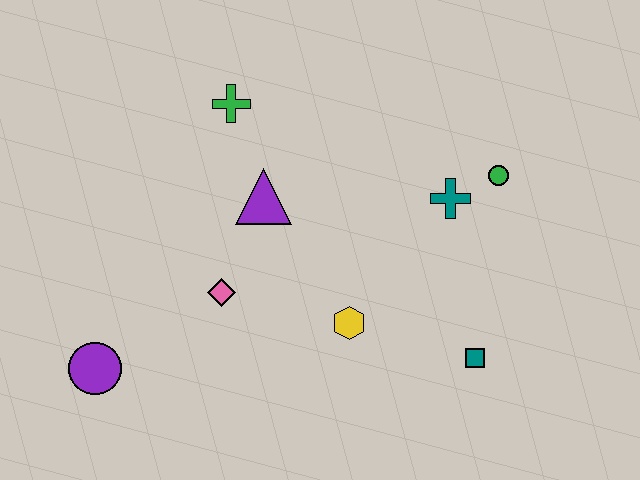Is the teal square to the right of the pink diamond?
Yes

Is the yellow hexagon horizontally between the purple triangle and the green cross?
No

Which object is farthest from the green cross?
The teal square is farthest from the green cross.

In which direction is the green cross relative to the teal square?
The green cross is above the teal square.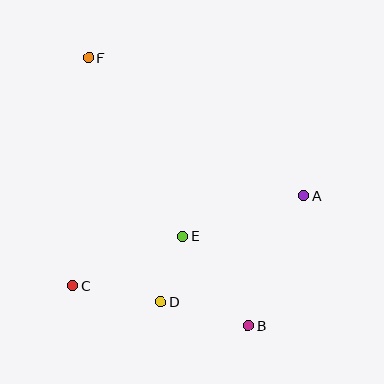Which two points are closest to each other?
Points D and E are closest to each other.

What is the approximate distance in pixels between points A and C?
The distance between A and C is approximately 248 pixels.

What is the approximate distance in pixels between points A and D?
The distance between A and D is approximately 178 pixels.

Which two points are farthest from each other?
Points B and F are farthest from each other.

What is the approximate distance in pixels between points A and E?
The distance between A and E is approximately 127 pixels.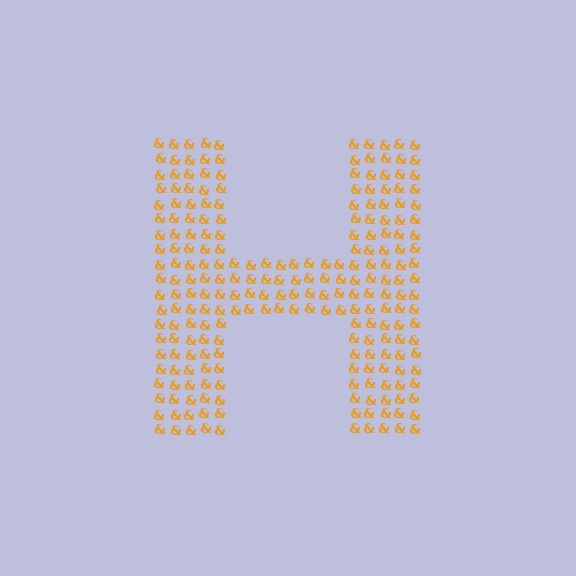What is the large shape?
The large shape is the letter H.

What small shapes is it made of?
It is made of small ampersands.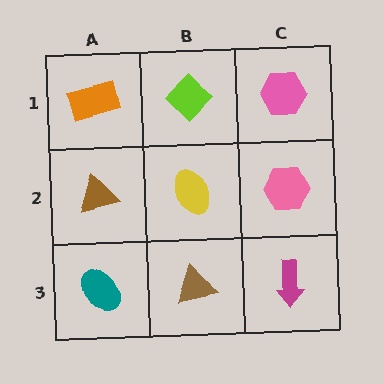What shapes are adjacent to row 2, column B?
A lime diamond (row 1, column B), a brown triangle (row 3, column B), a brown triangle (row 2, column A), a pink hexagon (row 2, column C).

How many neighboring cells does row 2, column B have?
4.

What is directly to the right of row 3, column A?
A brown triangle.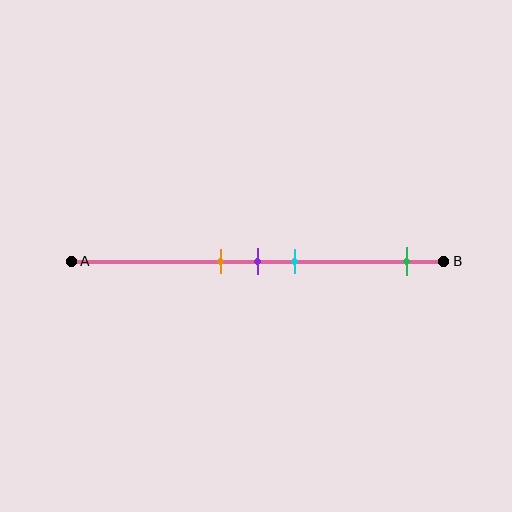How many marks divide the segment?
There are 4 marks dividing the segment.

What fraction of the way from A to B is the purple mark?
The purple mark is approximately 50% (0.5) of the way from A to B.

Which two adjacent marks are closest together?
The orange and purple marks are the closest adjacent pair.